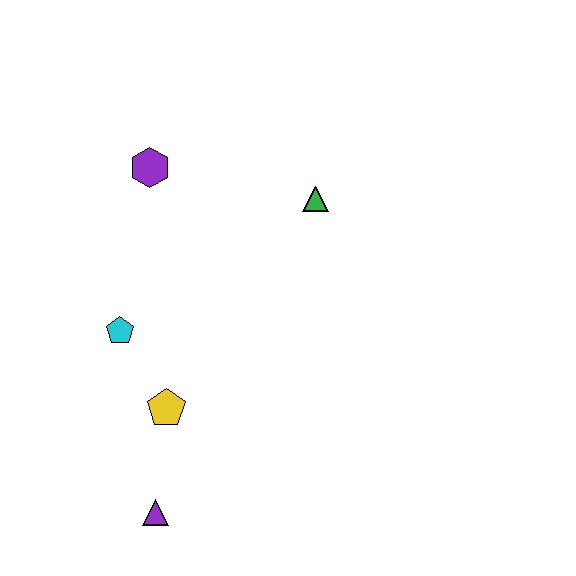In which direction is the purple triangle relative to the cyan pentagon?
The purple triangle is below the cyan pentagon.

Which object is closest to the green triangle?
The purple hexagon is closest to the green triangle.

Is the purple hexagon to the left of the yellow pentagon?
Yes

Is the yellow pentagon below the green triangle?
Yes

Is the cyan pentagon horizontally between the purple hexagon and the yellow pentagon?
No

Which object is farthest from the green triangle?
The purple triangle is farthest from the green triangle.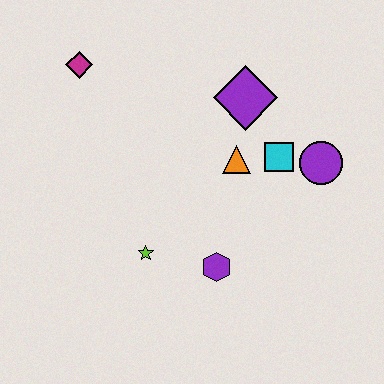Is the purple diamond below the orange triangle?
No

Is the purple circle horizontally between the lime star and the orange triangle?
No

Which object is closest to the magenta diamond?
The purple diamond is closest to the magenta diamond.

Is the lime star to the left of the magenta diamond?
No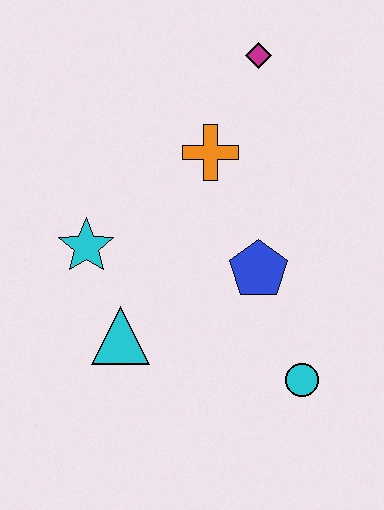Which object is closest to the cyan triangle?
The cyan star is closest to the cyan triangle.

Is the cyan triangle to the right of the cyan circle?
No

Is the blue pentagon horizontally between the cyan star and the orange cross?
No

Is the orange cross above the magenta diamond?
No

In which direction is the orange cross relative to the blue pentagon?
The orange cross is above the blue pentagon.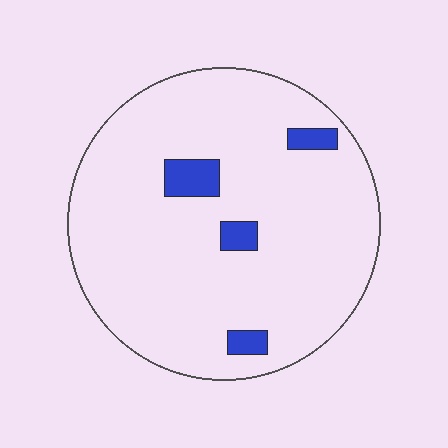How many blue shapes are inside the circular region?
4.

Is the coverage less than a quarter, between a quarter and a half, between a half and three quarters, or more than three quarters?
Less than a quarter.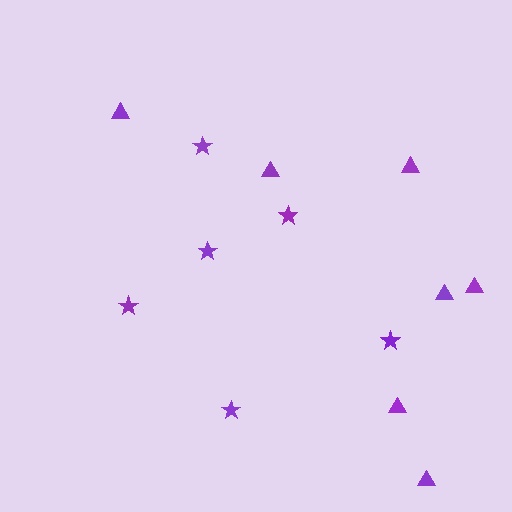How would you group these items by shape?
There are 2 groups: one group of stars (6) and one group of triangles (7).